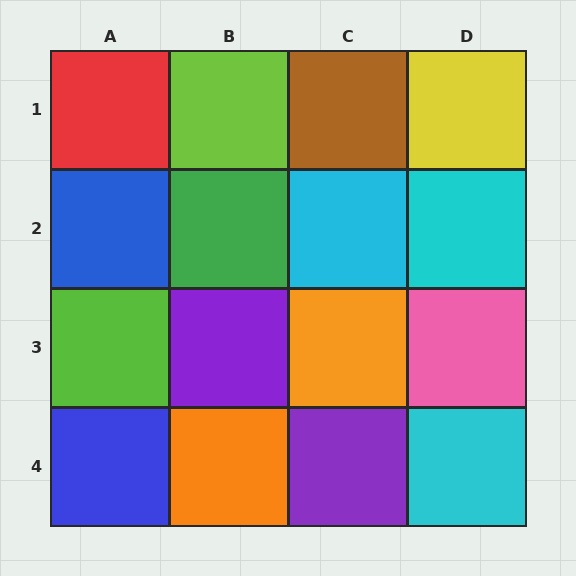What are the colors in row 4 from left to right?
Blue, orange, purple, cyan.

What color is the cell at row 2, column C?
Cyan.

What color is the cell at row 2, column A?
Blue.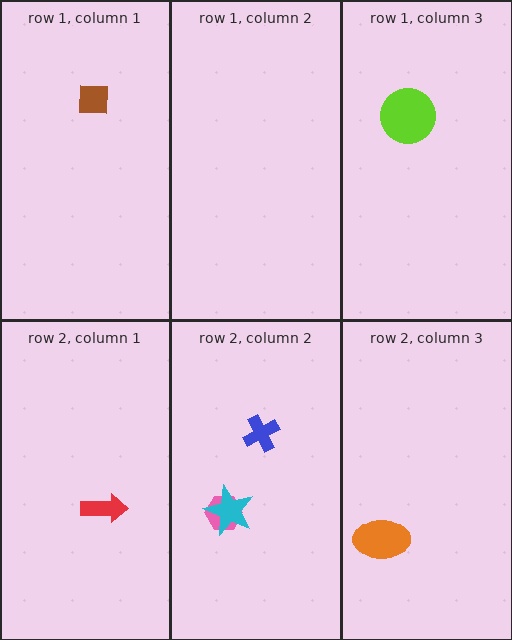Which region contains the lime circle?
The row 1, column 3 region.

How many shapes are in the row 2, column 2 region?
3.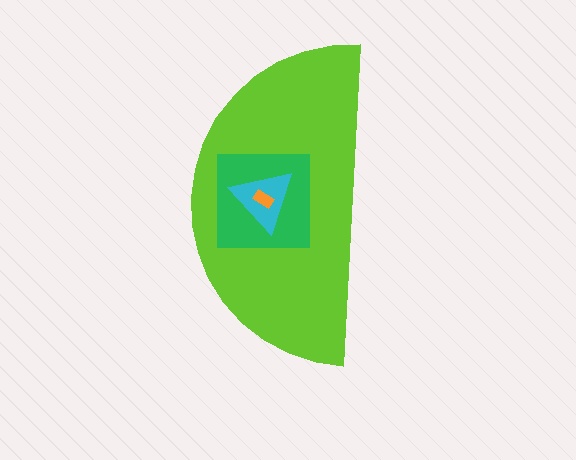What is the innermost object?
The orange rectangle.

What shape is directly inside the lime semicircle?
The green square.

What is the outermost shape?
The lime semicircle.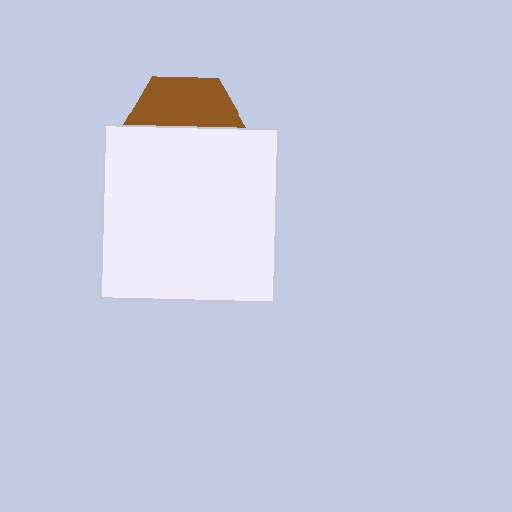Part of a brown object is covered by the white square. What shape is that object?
It is a hexagon.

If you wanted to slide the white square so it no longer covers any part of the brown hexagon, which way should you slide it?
Slide it down — that is the most direct way to separate the two shapes.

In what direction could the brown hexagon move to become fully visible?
The brown hexagon could move up. That would shift it out from behind the white square entirely.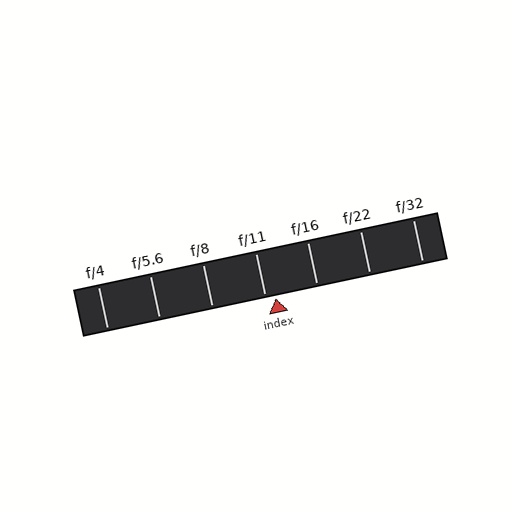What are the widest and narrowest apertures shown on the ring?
The widest aperture shown is f/4 and the narrowest is f/32.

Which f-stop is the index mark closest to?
The index mark is closest to f/11.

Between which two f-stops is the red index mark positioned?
The index mark is between f/11 and f/16.